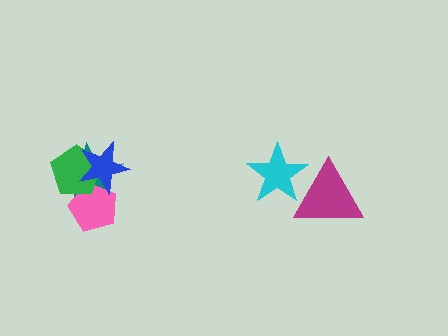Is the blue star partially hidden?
No, no other shape covers it.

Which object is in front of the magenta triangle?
The cyan star is in front of the magenta triangle.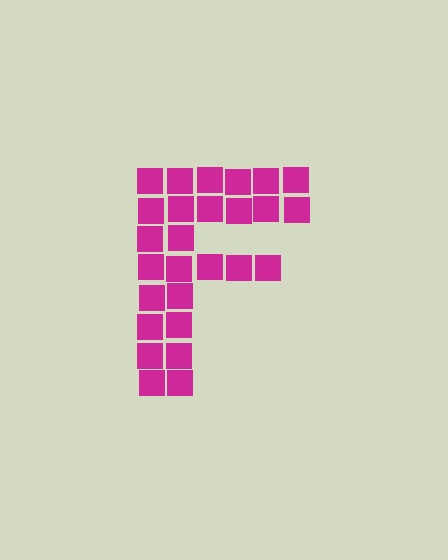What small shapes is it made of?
It is made of small squares.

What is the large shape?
The large shape is the letter F.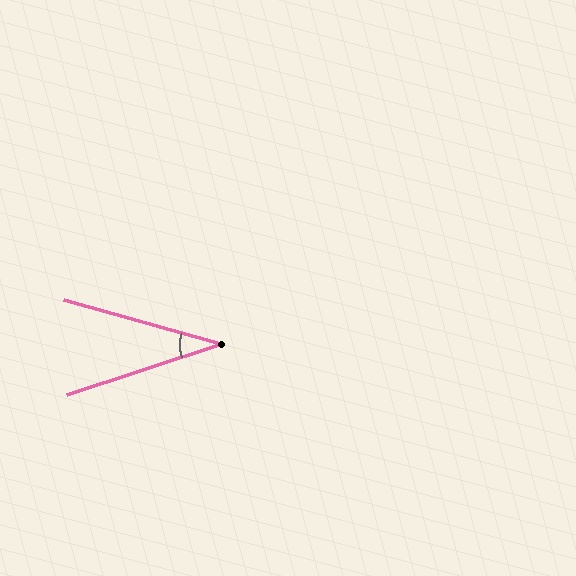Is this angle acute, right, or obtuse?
It is acute.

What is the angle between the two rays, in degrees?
Approximately 34 degrees.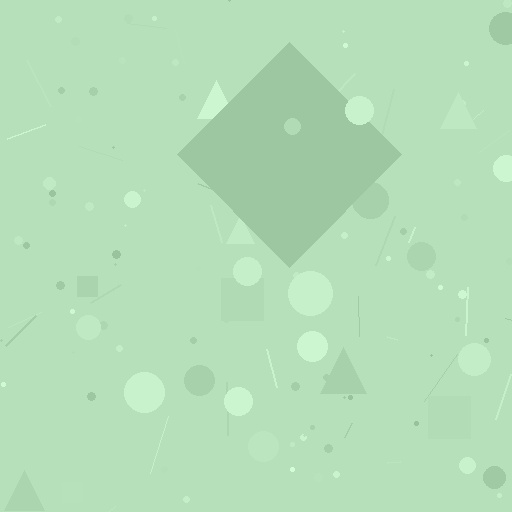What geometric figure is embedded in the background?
A diamond is embedded in the background.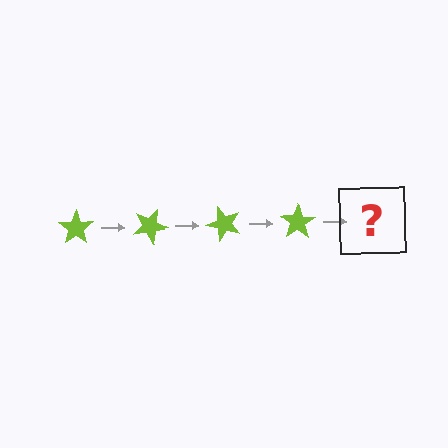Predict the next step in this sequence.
The next step is a lime star rotated 100 degrees.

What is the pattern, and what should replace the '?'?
The pattern is that the star rotates 25 degrees each step. The '?' should be a lime star rotated 100 degrees.